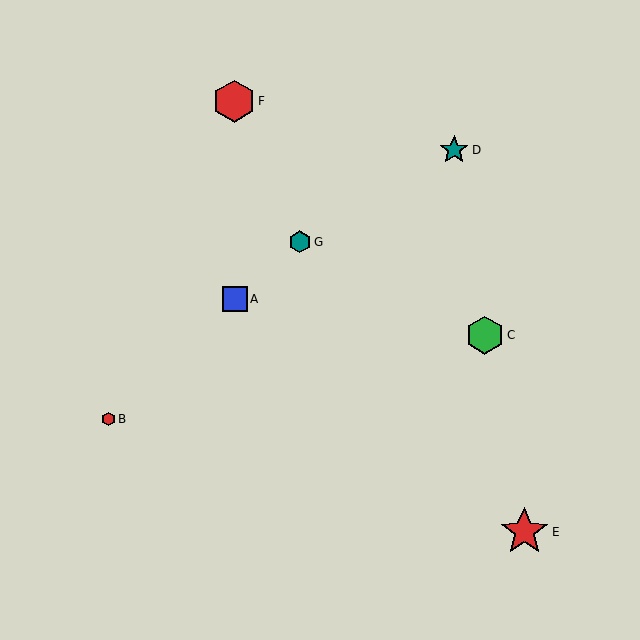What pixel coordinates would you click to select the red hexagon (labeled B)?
Click at (108, 419) to select the red hexagon B.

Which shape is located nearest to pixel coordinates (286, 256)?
The teal hexagon (labeled G) at (300, 242) is nearest to that location.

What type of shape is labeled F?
Shape F is a red hexagon.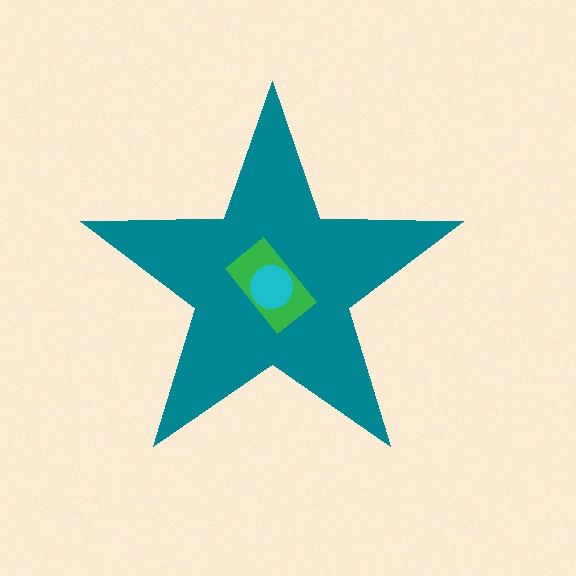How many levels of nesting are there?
3.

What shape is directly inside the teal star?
The green rectangle.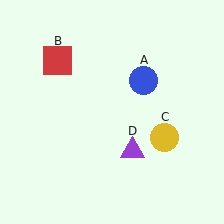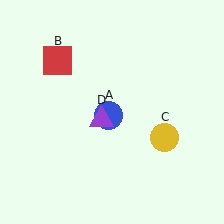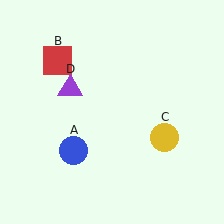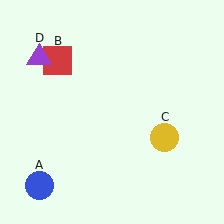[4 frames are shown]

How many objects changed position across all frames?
2 objects changed position: blue circle (object A), purple triangle (object D).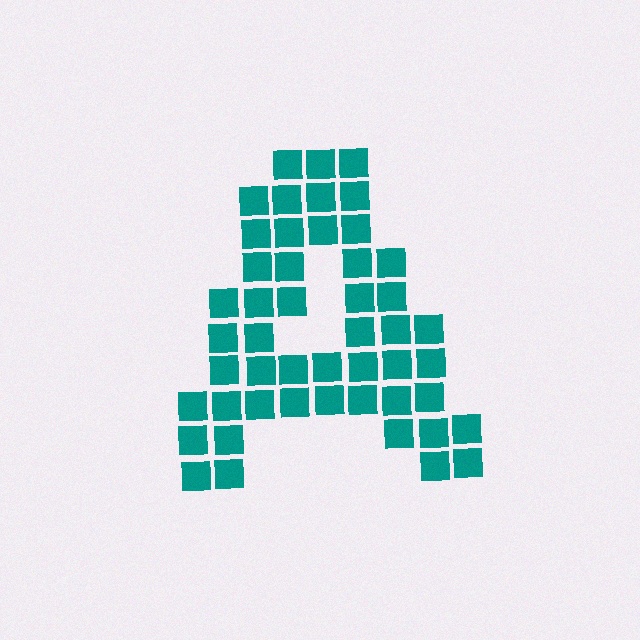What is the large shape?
The large shape is the letter A.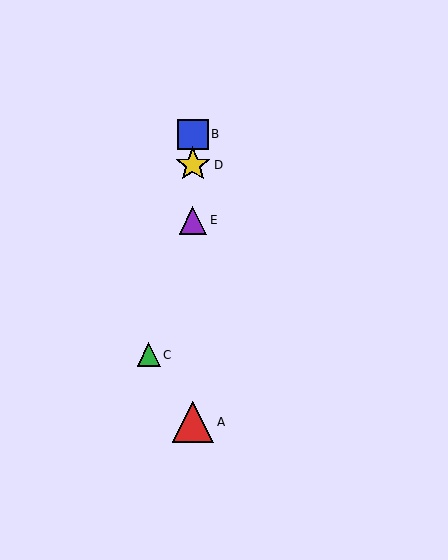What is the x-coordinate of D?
Object D is at x≈193.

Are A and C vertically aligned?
No, A is at x≈193 and C is at x≈149.